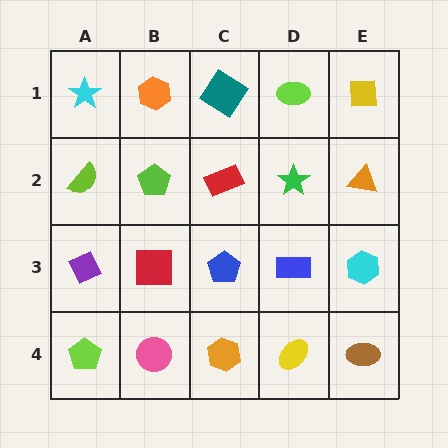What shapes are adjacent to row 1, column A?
A lime semicircle (row 2, column A), an orange hexagon (row 1, column B).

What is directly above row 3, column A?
A lime semicircle.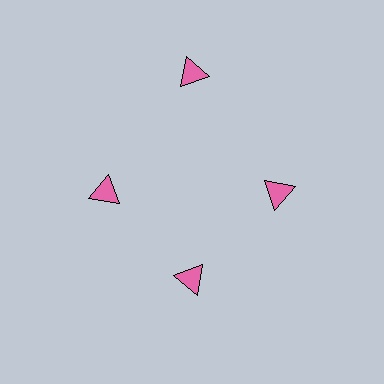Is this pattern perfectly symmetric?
No. The 4 pink triangles are arranged in a ring, but one element near the 12 o'clock position is pushed outward from the center, breaking the 4-fold rotational symmetry.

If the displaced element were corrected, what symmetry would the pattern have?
It would have 4-fold rotational symmetry — the pattern would map onto itself every 90 degrees.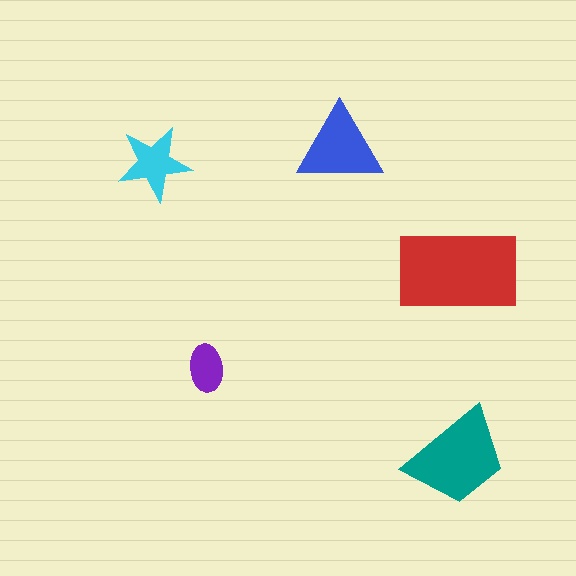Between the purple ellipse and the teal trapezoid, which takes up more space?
The teal trapezoid.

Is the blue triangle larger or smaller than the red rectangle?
Smaller.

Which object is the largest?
The red rectangle.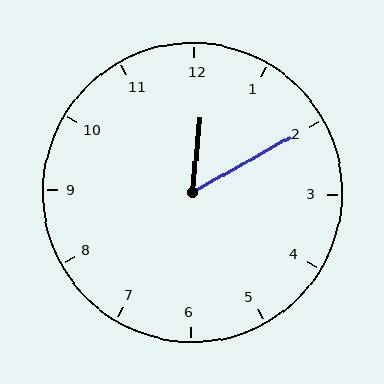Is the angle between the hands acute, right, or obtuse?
It is acute.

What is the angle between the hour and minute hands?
Approximately 55 degrees.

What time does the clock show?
12:10.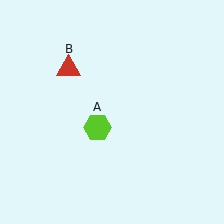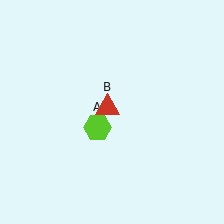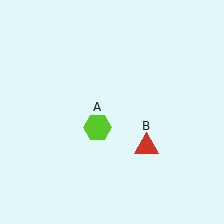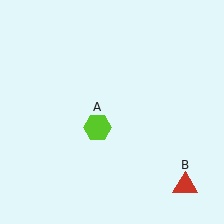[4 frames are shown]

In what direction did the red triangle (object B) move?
The red triangle (object B) moved down and to the right.